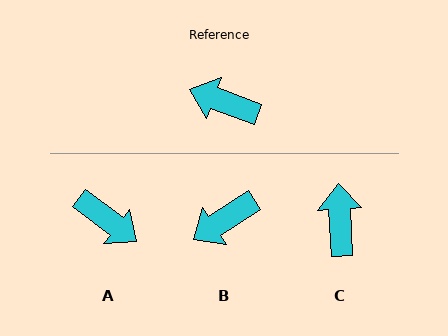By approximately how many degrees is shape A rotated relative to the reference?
Approximately 163 degrees counter-clockwise.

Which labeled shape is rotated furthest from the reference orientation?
A, about 163 degrees away.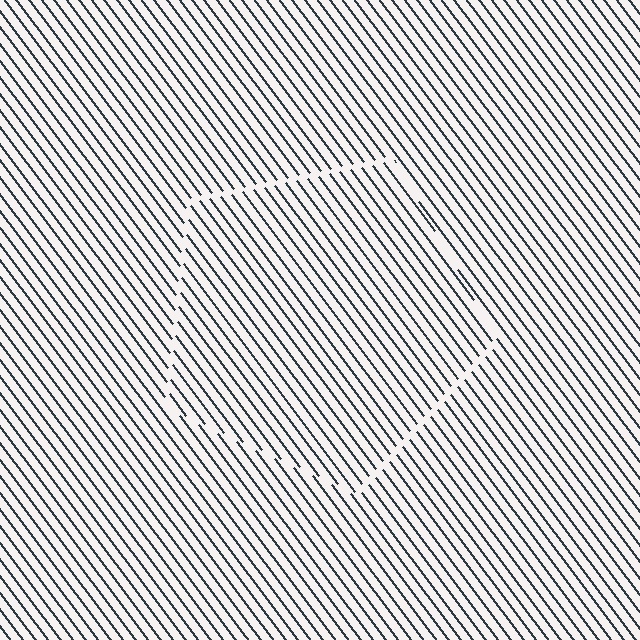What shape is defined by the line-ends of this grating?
An illusory pentagon. The interior of the shape contains the same grating, shifted by half a period — the contour is defined by the phase discontinuity where line-ends from the inner and outer gratings abut.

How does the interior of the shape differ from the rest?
The interior of the shape contains the same grating, shifted by half a period — the contour is defined by the phase discontinuity where line-ends from the inner and outer gratings abut.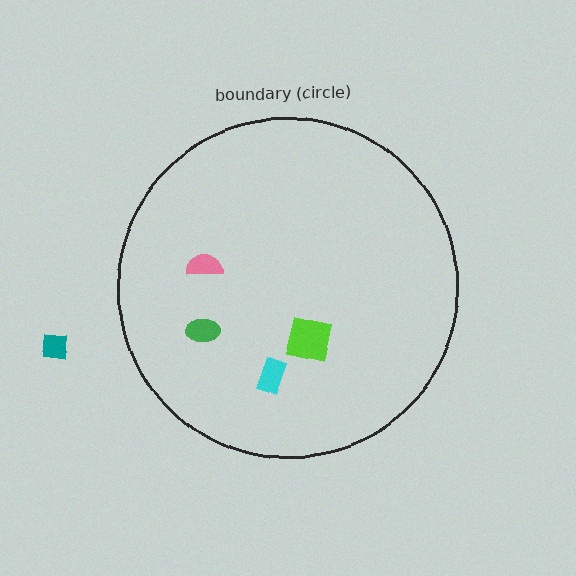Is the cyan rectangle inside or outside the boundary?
Inside.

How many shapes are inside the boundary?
4 inside, 1 outside.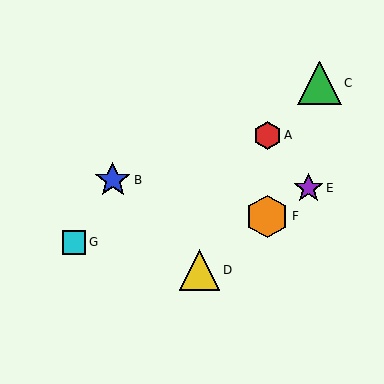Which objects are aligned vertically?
Objects A, F are aligned vertically.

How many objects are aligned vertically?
2 objects (A, F) are aligned vertically.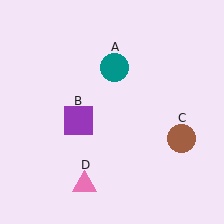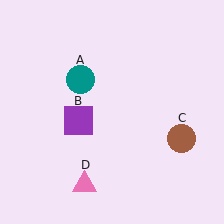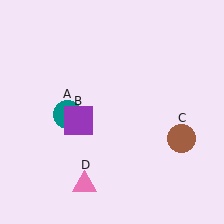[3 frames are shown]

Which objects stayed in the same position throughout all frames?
Purple square (object B) and brown circle (object C) and pink triangle (object D) remained stationary.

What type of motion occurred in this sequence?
The teal circle (object A) rotated counterclockwise around the center of the scene.